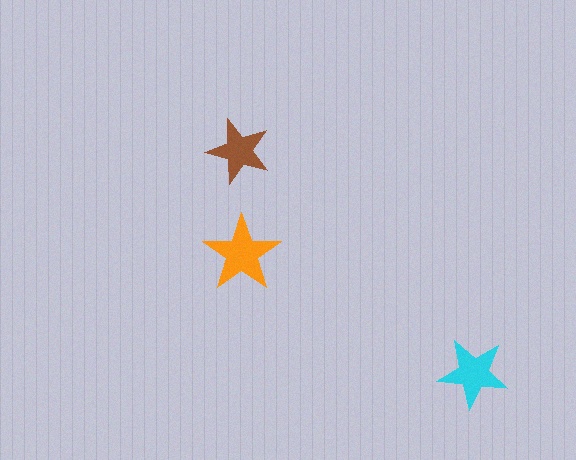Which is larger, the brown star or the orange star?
The orange one.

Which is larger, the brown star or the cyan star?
The cyan one.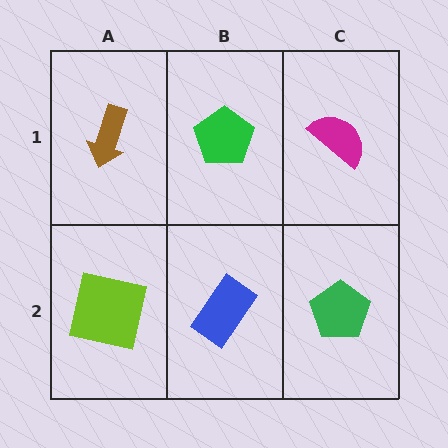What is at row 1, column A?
A brown arrow.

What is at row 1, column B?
A green pentagon.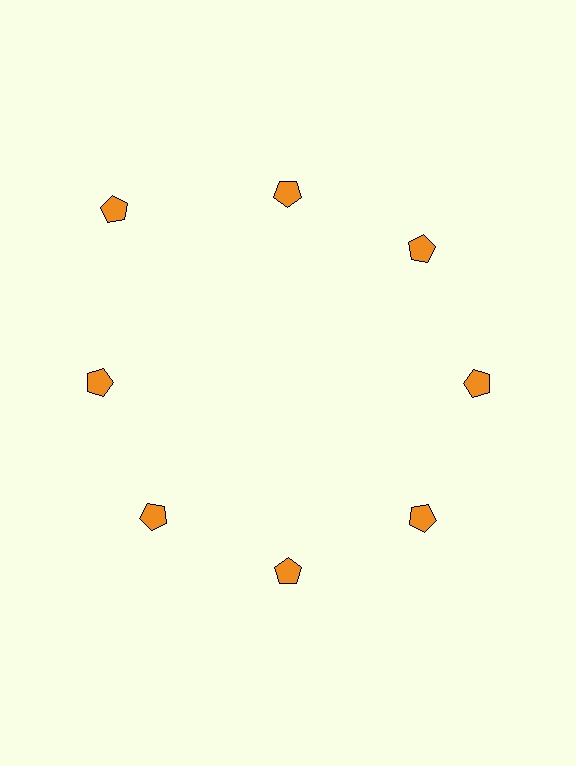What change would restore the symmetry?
The symmetry would be restored by moving it inward, back onto the ring so that all 8 pentagons sit at equal angles and equal distance from the center.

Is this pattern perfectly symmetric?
No. The 8 orange pentagons are arranged in a ring, but one element near the 10 o'clock position is pushed outward from the center, breaking the 8-fold rotational symmetry.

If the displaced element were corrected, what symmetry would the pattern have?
It would have 8-fold rotational symmetry — the pattern would map onto itself every 45 degrees.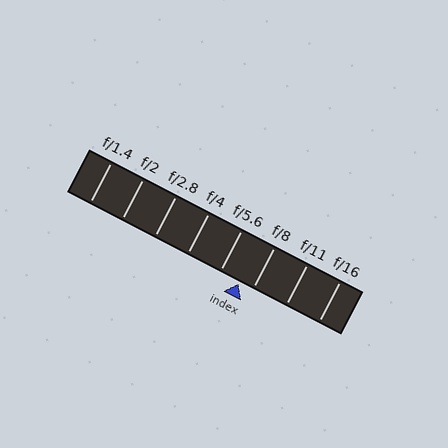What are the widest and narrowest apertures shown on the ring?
The widest aperture shown is f/1.4 and the narrowest is f/16.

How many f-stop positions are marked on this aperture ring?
There are 8 f-stop positions marked.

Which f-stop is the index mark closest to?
The index mark is closest to f/8.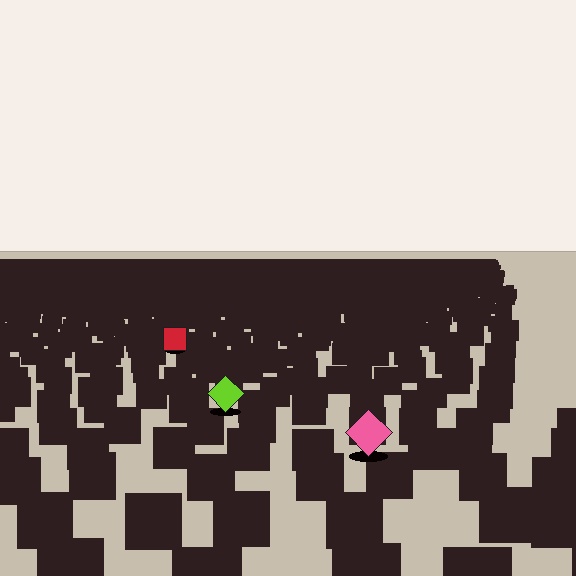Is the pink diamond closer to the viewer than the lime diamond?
Yes. The pink diamond is closer — you can tell from the texture gradient: the ground texture is coarser near it.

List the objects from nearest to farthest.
From nearest to farthest: the pink diamond, the lime diamond, the red square.